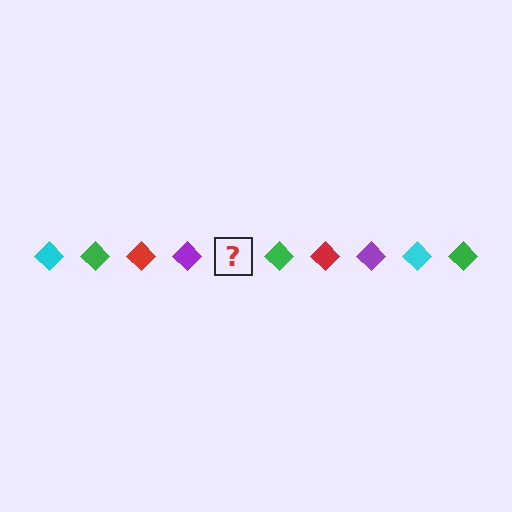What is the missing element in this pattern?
The missing element is a cyan diamond.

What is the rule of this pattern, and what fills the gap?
The rule is that the pattern cycles through cyan, green, red, purple diamonds. The gap should be filled with a cyan diamond.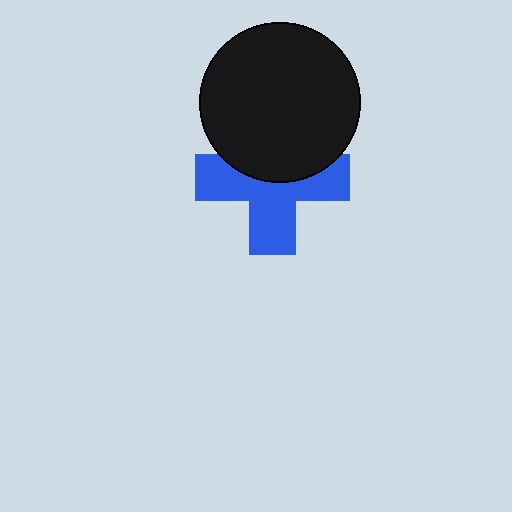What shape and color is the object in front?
The object in front is a black circle.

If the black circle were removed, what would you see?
You would see the complete blue cross.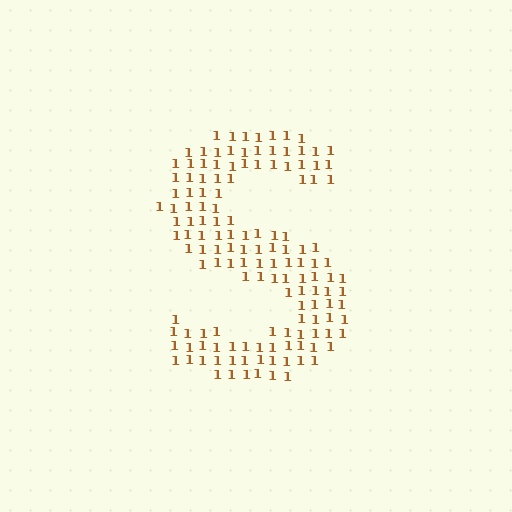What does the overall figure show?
The overall figure shows the letter S.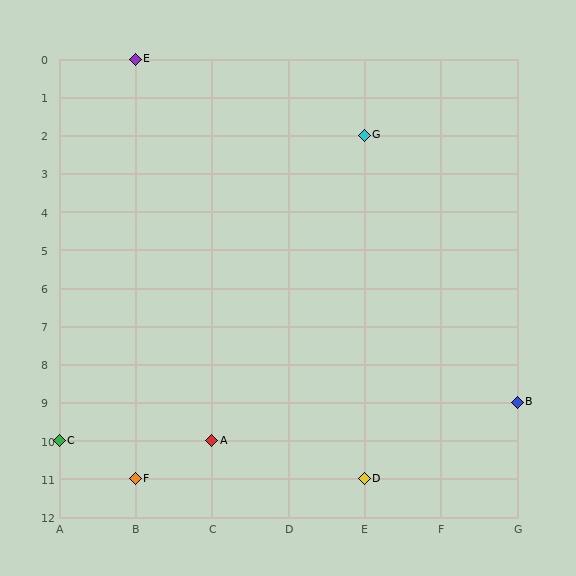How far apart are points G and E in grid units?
Points G and E are 3 columns and 2 rows apart (about 3.6 grid units diagonally).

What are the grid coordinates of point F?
Point F is at grid coordinates (B, 11).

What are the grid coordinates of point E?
Point E is at grid coordinates (B, 0).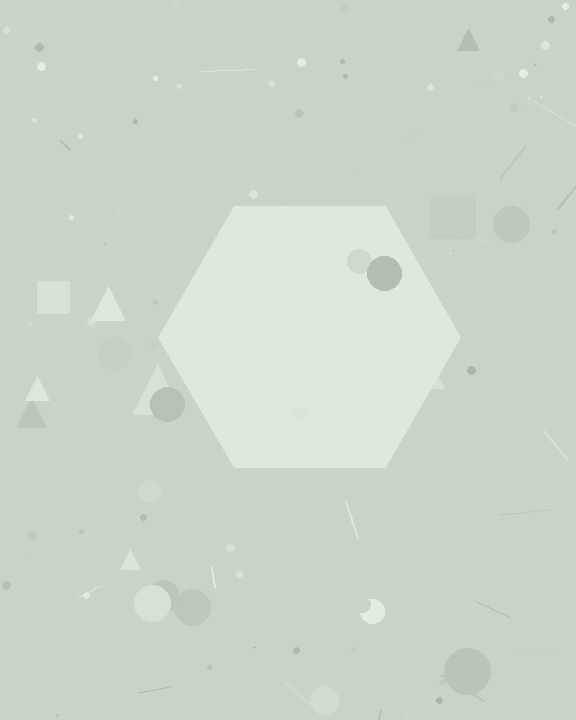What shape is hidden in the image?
A hexagon is hidden in the image.